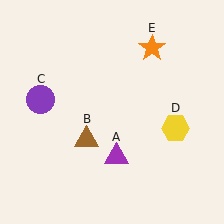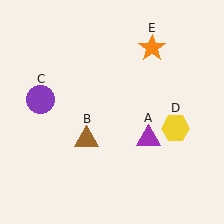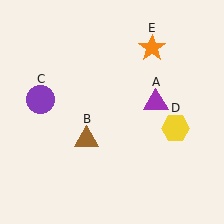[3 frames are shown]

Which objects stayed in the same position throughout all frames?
Brown triangle (object B) and purple circle (object C) and yellow hexagon (object D) and orange star (object E) remained stationary.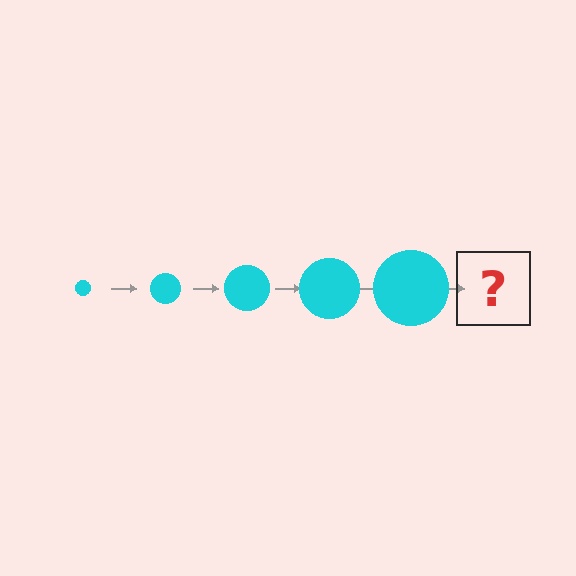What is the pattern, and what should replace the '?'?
The pattern is that the circle gets progressively larger each step. The '?' should be a cyan circle, larger than the previous one.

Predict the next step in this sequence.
The next step is a cyan circle, larger than the previous one.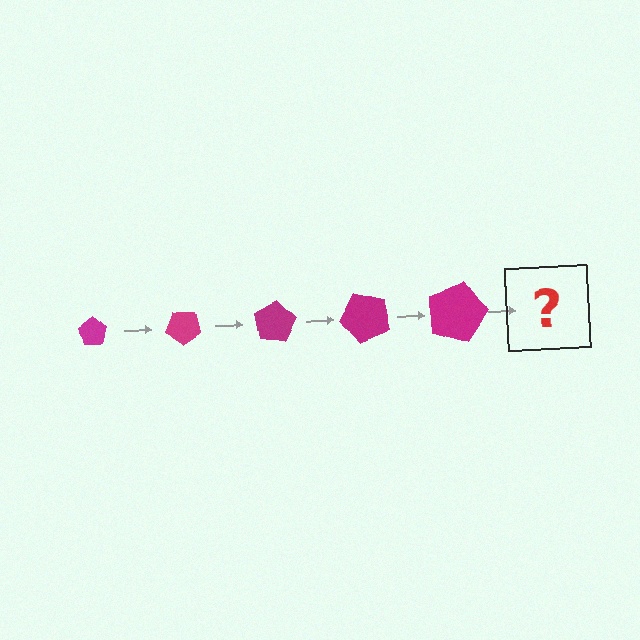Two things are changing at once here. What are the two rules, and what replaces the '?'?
The two rules are that the pentagon grows larger each step and it rotates 40 degrees each step. The '?' should be a pentagon, larger than the previous one and rotated 200 degrees from the start.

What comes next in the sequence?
The next element should be a pentagon, larger than the previous one and rotated 200 degrees from the start.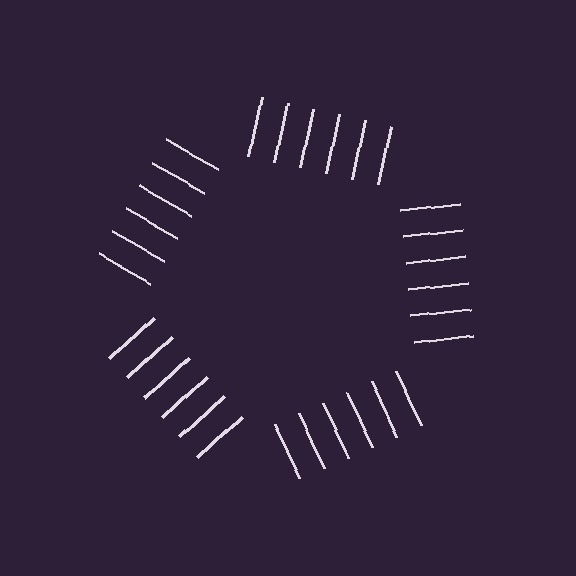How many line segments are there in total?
30 — 6 along each of the 5 edges.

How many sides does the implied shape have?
5 sides — the line-ends trace a pentagon.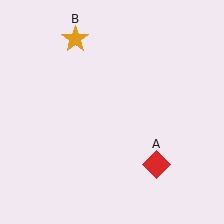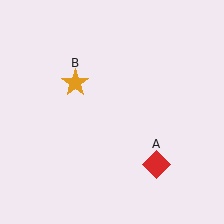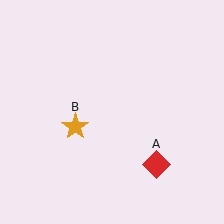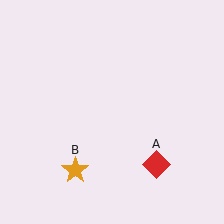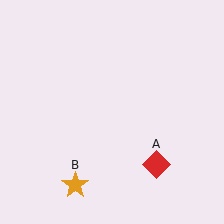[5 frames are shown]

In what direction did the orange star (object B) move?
The orange star (object B) moved down.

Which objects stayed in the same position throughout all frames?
Red diamond (object A) remained stationary.